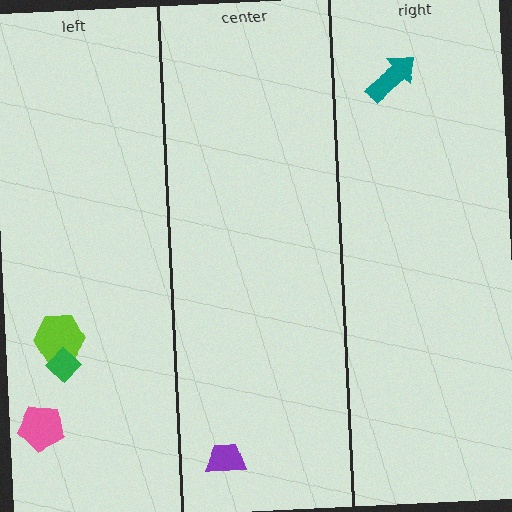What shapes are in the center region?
The purple trapezoid.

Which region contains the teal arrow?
The right region.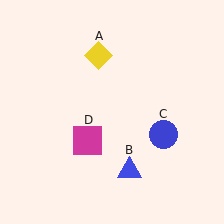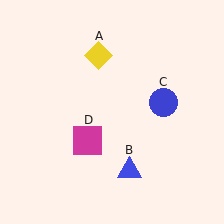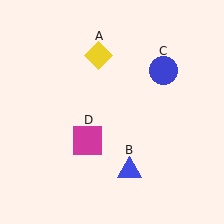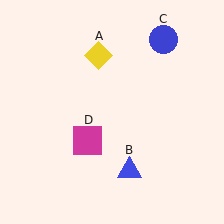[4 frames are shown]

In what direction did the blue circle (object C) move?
The blue circle (object C) moved up.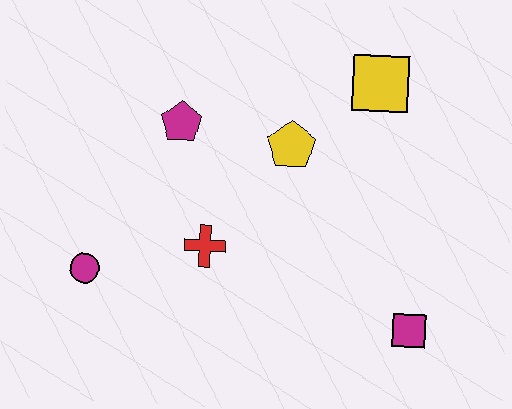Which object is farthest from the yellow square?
The magenta circle is farthest from the yellow square.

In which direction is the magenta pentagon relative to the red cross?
The magenta pentagon is above the red cross.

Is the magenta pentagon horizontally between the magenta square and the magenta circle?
Yes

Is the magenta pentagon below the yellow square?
Yes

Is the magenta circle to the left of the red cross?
Yes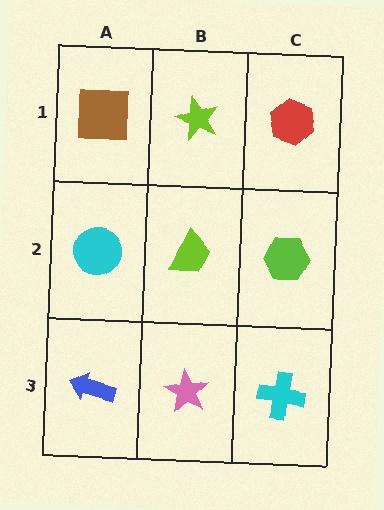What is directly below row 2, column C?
A cyan cross.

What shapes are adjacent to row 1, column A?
A cyan circle (row 2, column A), a lime star (row 1, column B).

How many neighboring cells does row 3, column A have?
2.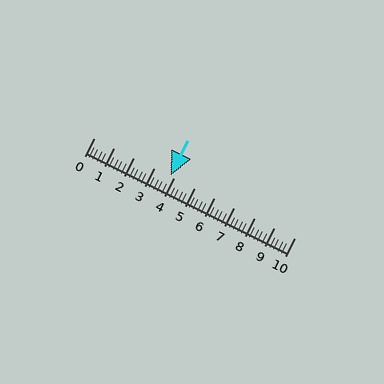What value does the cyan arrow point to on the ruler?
The cyan arrow points to approximately 3.8.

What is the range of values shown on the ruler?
The ruler shows values from 0 to 10.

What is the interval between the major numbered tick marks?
The major tick marks are spaced 1 units apart.